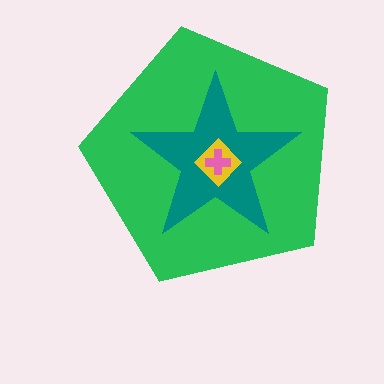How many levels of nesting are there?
4.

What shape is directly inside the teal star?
The yellow diamond.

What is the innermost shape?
The pink cross.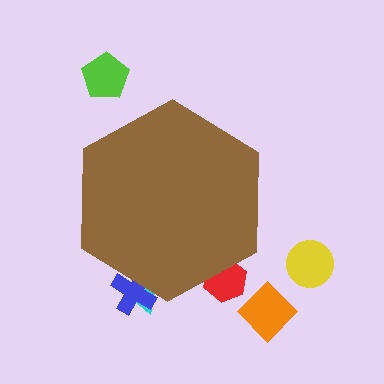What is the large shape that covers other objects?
A brown hexagon.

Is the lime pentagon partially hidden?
No, the lime pentagon is fully visible.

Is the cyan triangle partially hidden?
Yes, the cyan triangle is partially hidden behind the brown hexagon.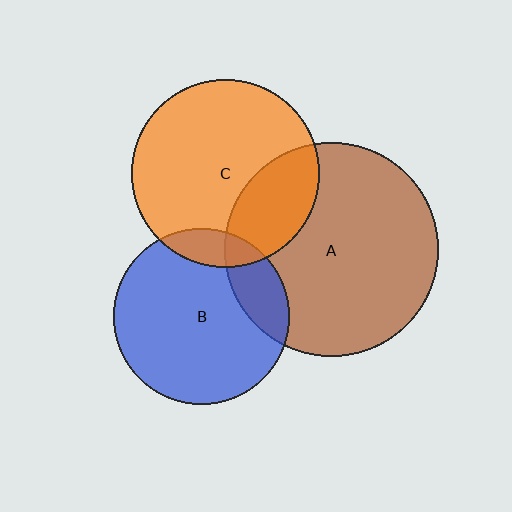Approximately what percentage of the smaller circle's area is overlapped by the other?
Approximately 10%.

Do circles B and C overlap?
Yes.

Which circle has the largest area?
Circle A (brown).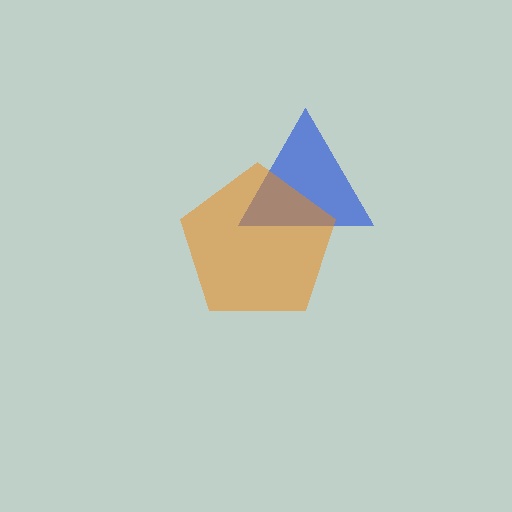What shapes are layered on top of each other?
The layered shapes are: a blue triangle, an orange pentagon.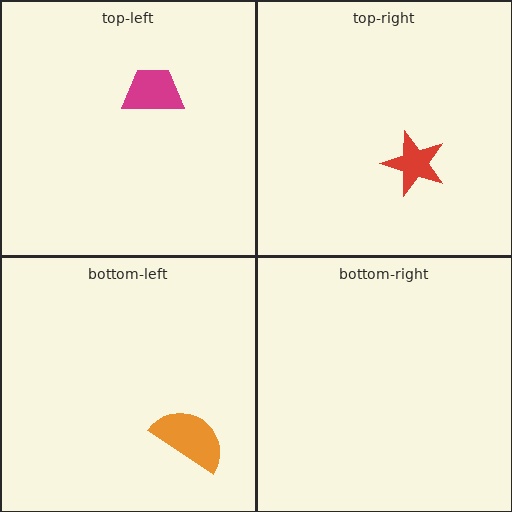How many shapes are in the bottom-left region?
1.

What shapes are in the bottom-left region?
The orange semicircle.